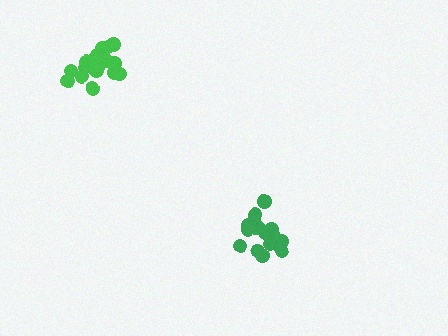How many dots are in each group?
Group 1: 17 dots, Group 2: 21 dots (38 total).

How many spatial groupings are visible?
There are 2 spatial groupings.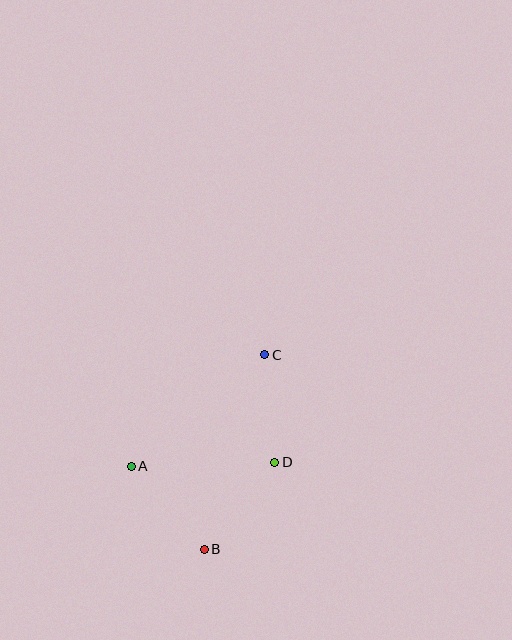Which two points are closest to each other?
Points C and D are closest to each other.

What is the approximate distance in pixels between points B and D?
The distance between B and D is approximately 112 pixels.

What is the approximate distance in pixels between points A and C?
The distance between A and C is approximately 174 pixels.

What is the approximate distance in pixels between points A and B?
The distance between A and B is approximately 111 pixels.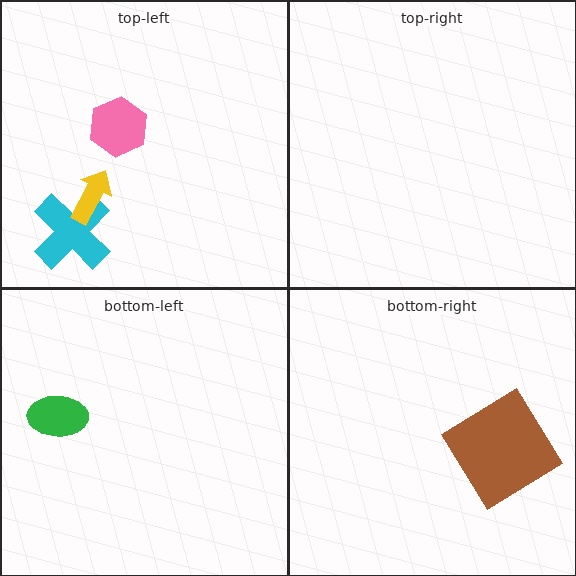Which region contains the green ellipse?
The bottom-left region.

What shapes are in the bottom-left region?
The green ellipse.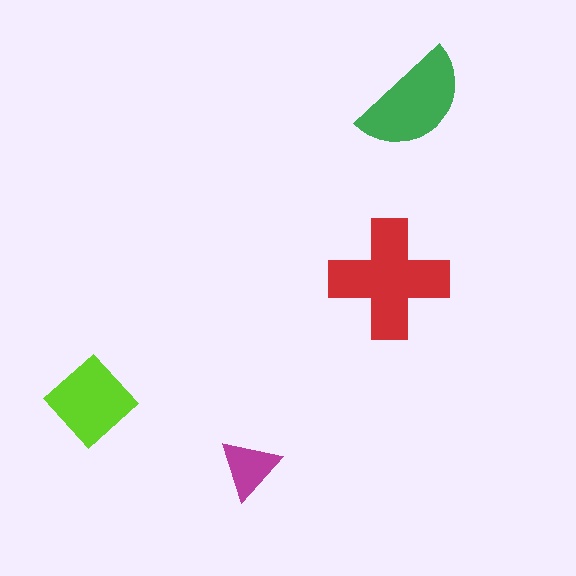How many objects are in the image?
There are 4 objects in the image.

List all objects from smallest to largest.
The magenta triangle, the lime diamond, the green semicircle, the red cross.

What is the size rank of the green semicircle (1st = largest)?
2nd.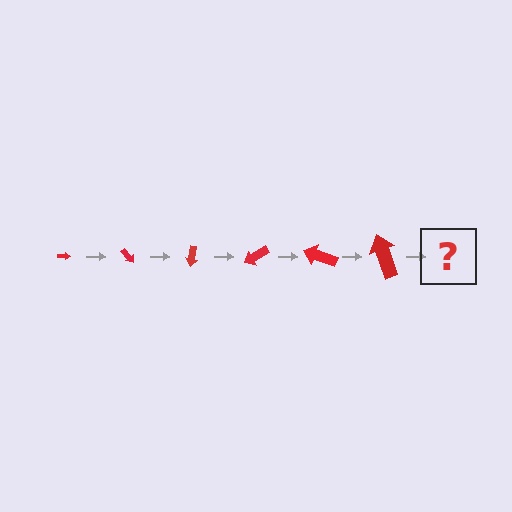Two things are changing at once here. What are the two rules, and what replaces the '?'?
The two rules are that the arrow grows larger each step and it rotates 50 degrees each step. The '?' should be an arrow, larger than the previous one and rotated 300 degrees from the start.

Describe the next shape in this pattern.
It should be an arrow, larger than the previous one and rotated 300 degrees from the start.